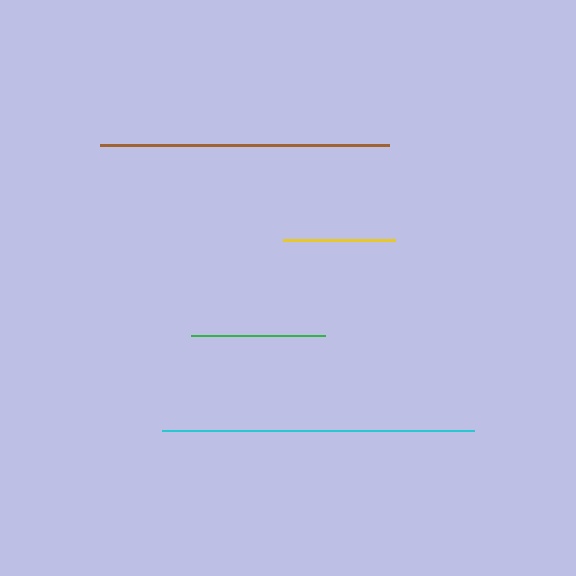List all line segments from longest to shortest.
From longest to shortest: cyan, brown, green, yellow.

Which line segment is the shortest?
The yellow line is the shortest at approximately 112 pixels.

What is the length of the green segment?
The green segment is approximately 134 pixels long.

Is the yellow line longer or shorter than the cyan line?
The cyan line is longer than the yellow line.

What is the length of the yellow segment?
The yellow segment is approximately 112 pixels long.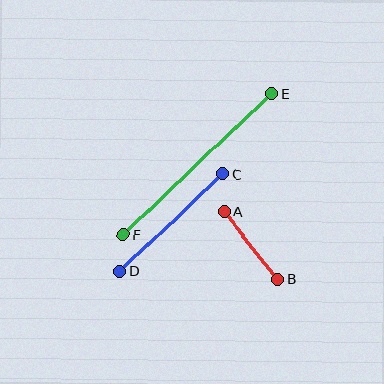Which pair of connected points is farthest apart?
Points E and F are farthest apart.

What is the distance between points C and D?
The distance is approximately 142 pixels.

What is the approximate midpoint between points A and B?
The midpoint is at approximately (251, 245) pixels.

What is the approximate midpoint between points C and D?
The midpoint is at approximately (171, 223) pixels.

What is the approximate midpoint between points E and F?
The midpoint is at approximately (197, 164) pixels.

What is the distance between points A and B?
The distance is approximately 86 pixels.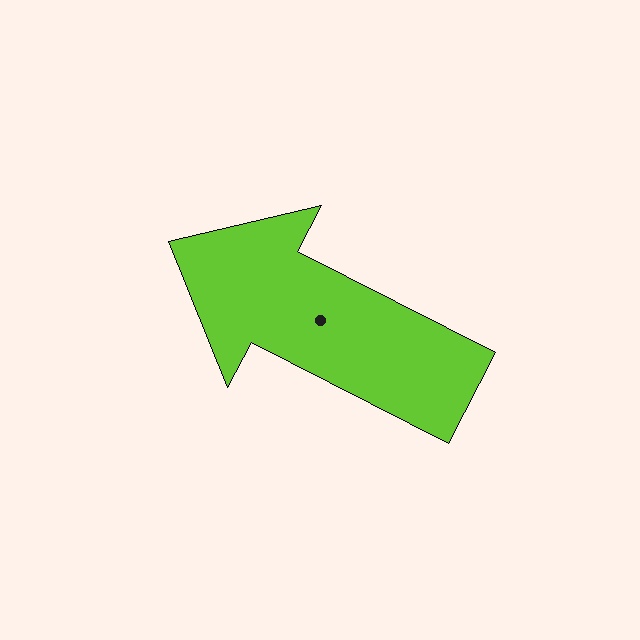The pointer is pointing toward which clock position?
Roughly 10 o'clock.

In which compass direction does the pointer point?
Northwest.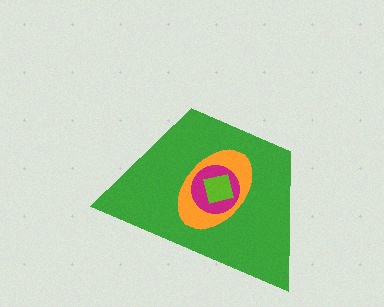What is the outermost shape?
The green trapezoid.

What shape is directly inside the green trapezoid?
The orange ellipse.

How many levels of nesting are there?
4.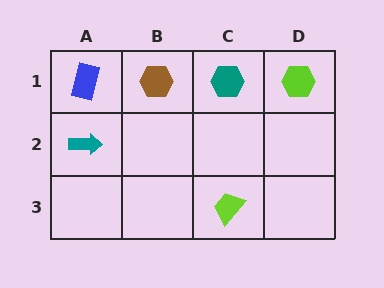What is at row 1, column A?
A blue rectangle.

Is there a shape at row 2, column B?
No, that cell is empty.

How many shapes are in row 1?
4 shapes.